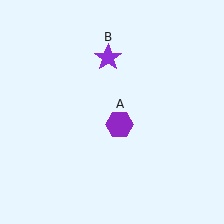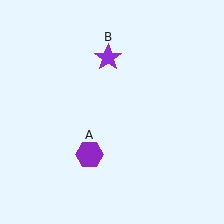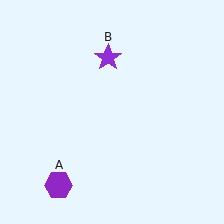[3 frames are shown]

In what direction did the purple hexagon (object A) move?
The purple hexagon (object A) moved down and to the left.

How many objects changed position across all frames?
1 object changed position: purple hexagon (object A).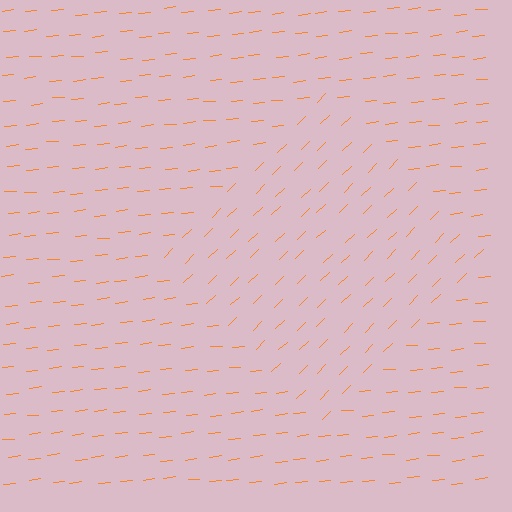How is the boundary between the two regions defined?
The boundary is defined purely by a change in line orientation (approximately 39 degrees difference). All lines are the same color and thickness.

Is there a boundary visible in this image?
Yes, there is a texture boundary formed by a change in line orientation.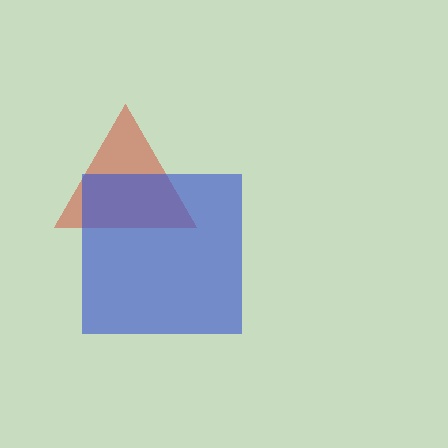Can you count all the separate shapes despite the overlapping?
Yes, there are 2 separate shapes.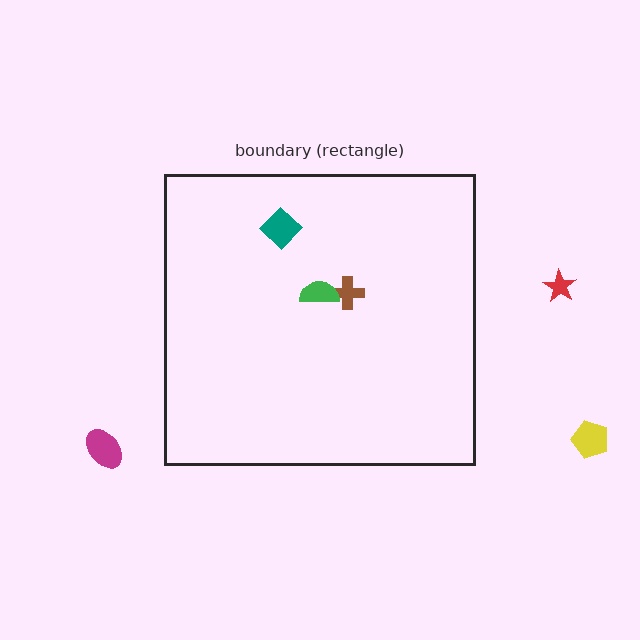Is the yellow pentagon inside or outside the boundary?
Outside.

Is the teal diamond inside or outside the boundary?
Inside.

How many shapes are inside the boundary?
3 inside, 3 outside.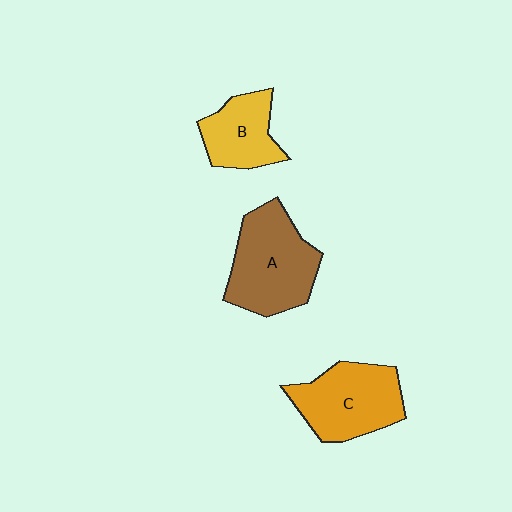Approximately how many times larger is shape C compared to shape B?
Approximately 1.4 times.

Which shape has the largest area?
Shape A (brown).